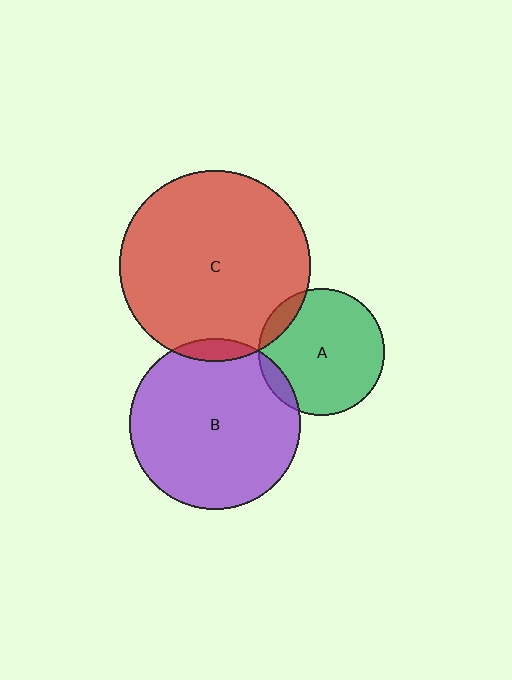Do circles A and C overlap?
Yes.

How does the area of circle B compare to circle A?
Approximately 1.8 times.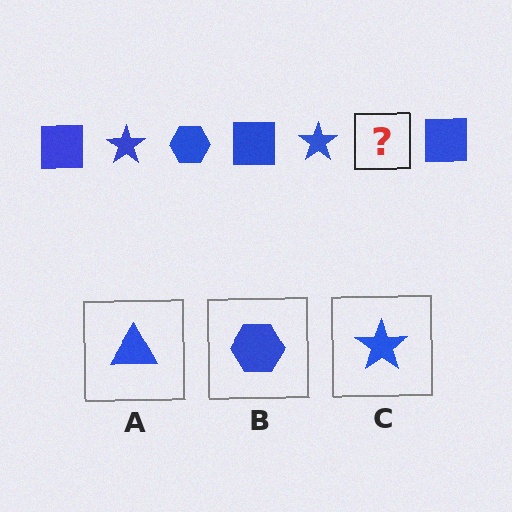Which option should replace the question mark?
Option B.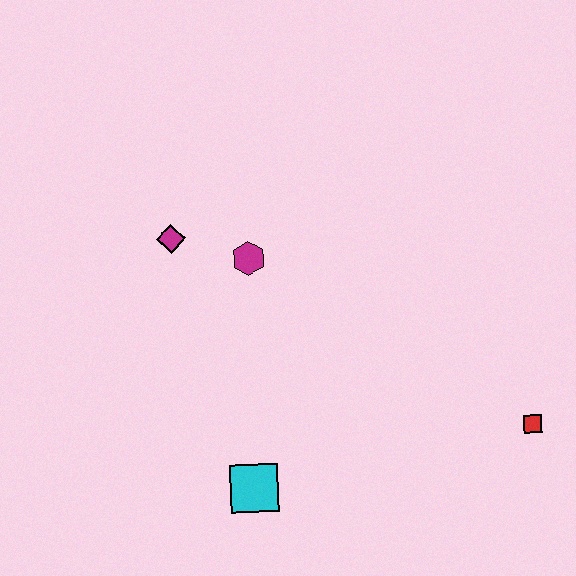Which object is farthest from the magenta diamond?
The red square is farthest from the magenta diamond.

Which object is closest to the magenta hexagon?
The magenta diamond is closest to the magenta hexagon.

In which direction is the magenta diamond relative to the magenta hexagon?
The magenta diamond is to the left of the magenta hexagon.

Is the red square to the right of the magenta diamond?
Yes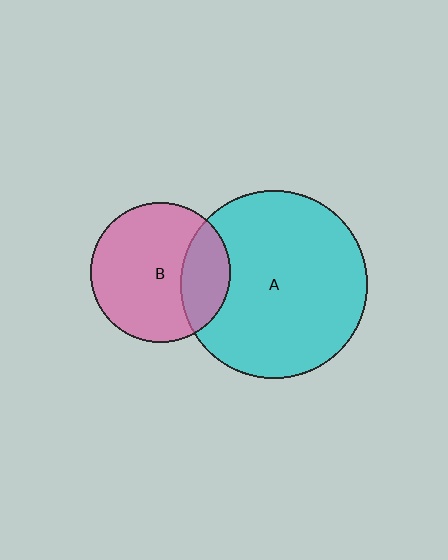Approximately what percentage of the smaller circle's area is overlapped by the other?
Approximately 25%.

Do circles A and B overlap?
Yes.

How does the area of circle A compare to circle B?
Approximately 1.8 times.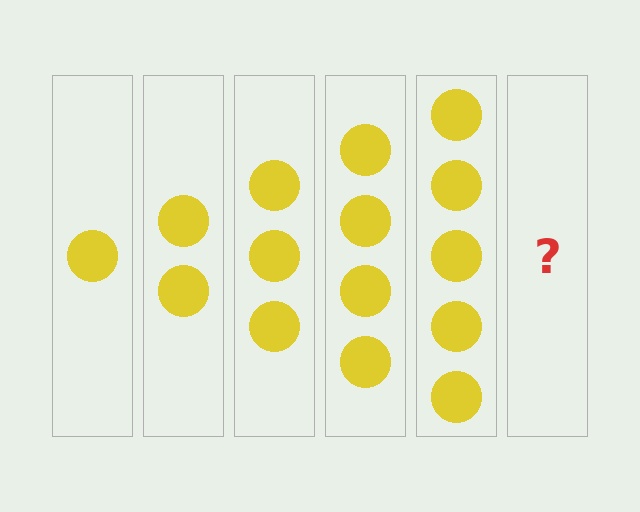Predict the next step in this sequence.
The next step is 6 circles.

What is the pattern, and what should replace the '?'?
The pattern is that each step adds one more circle. The '?' should be 6 circles.